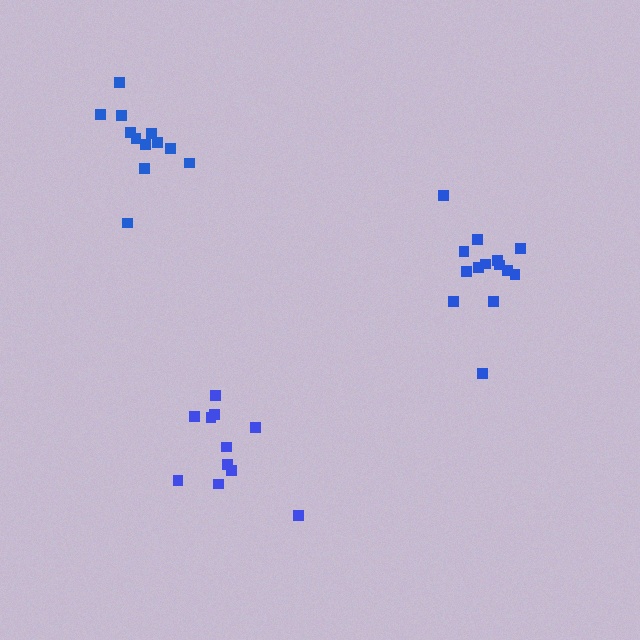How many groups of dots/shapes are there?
There are 3 groups.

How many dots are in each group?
Group 1: 11 dots, Group 2: 14 dots, Group 3: 12 dots (37 total).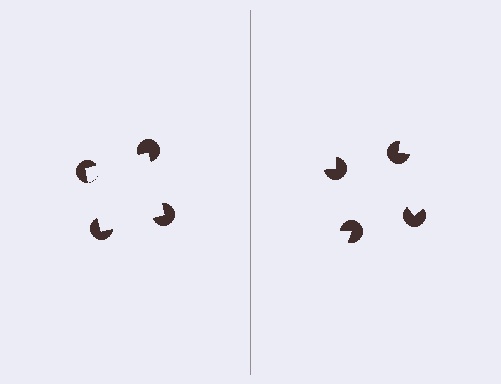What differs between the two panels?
The pac-man discs are positioned identically on both sides; only the wedge orientations differ. On the left they align to a square; on the right they are misaligned.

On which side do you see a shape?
An illusory square appears on the left side. On the right side the wedge cuts are rotated, so no coherent shape forms.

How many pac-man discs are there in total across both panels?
8 — 4 on each side.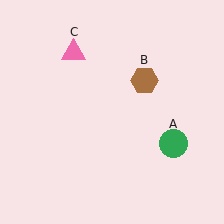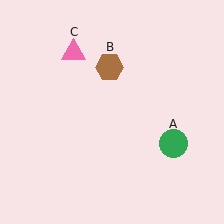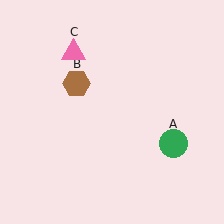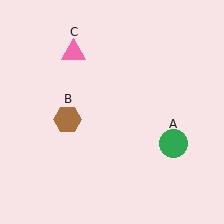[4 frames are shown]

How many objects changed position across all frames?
1 object changed position: brown hexagon (object B).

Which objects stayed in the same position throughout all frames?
Green circle (object A) and pink triangle (object C) remained stationary.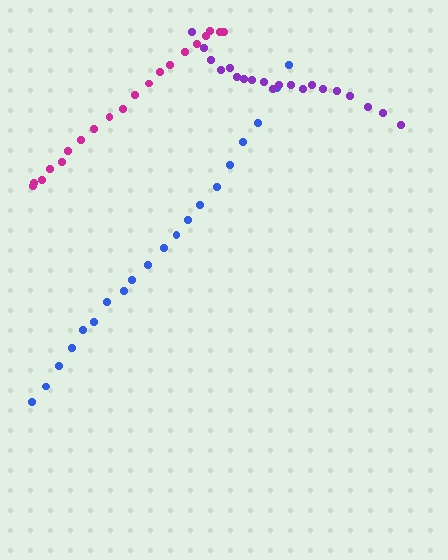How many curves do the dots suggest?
There are 3 distinct paths.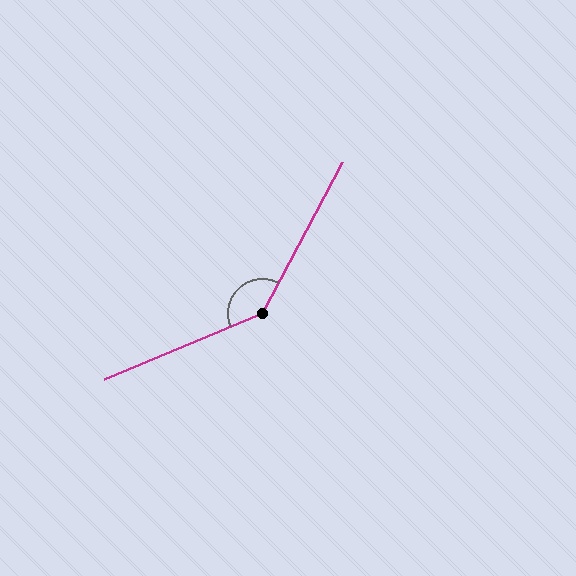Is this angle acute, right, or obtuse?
It is obtuse.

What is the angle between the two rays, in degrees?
Approximately 141 degrees.